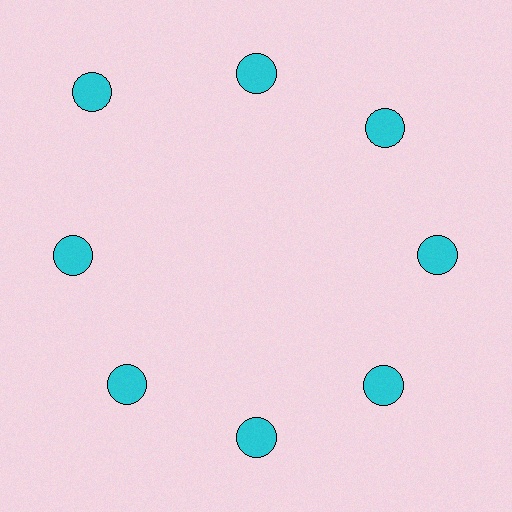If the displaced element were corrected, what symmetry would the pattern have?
It would have 8-fold rotational symmetry — the pattern would map onto itself every 45 degrees.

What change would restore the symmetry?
The symmetry would be restored by moving it inward, back onto the ring so that all 8 circles sit at equal angles and equal distance from the center.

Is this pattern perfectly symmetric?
No. The 8 cyan circles are arranged in a ring, but one element near the 10 o'clock position is pushed outward from the center, breaking the 8-fold rotational symmetry.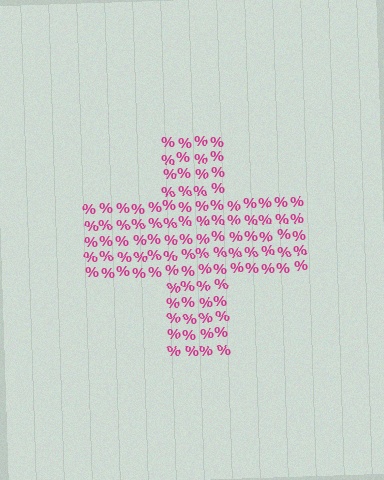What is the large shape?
The large shape is a cross.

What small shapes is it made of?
It is made of small percent signs.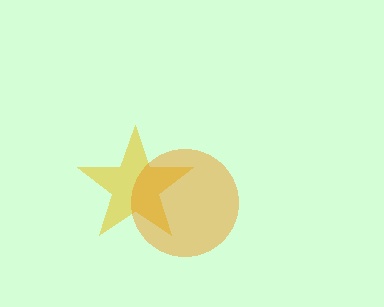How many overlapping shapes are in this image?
There are 2 overlapping shapes in the image.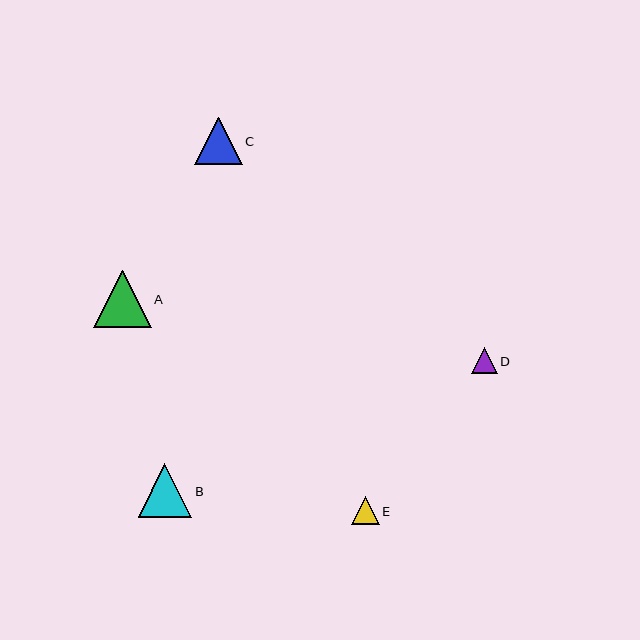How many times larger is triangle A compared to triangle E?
Triangle A is approximately 2.1 times the size of triangle E.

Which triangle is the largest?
Triangle A is the largest with a size of approximately 58 pixels.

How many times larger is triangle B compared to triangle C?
Triangle B is approximately 1.1 times the size of triangle C.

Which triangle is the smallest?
Triangle D is the smallest with a size of approximately 26 pixels.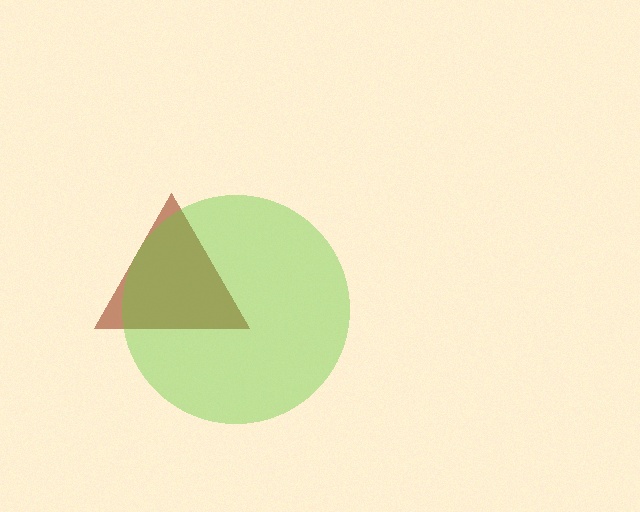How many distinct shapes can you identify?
There are 2 distinct shapes: a brown triangle, a lime circle.